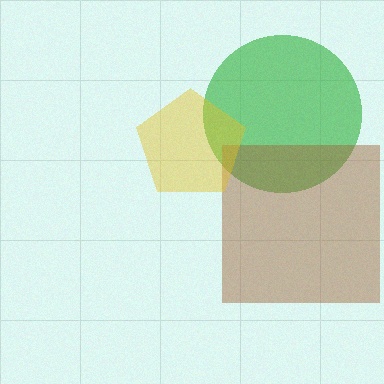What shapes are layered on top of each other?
The layered shapes are: a green circle, a brown square, a yellow pentagon.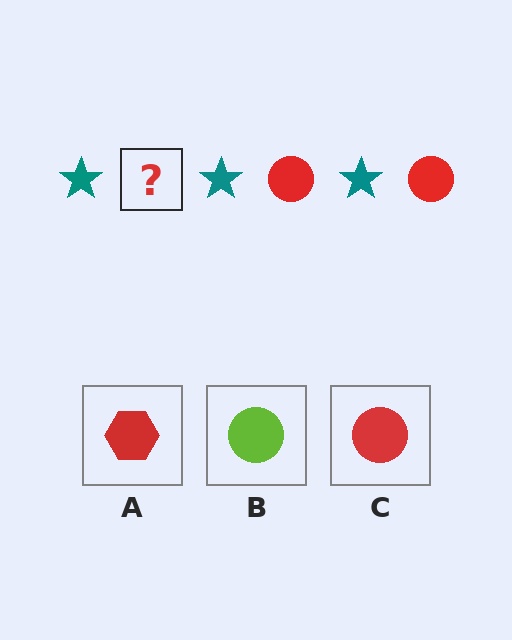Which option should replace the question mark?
Option C.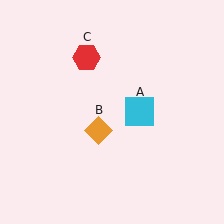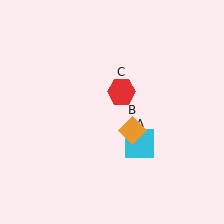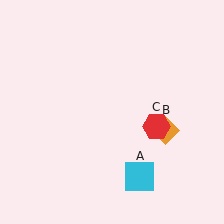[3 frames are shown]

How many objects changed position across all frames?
3 objects changed position: cyan square (object A), orange diamond (object B), red hexagon (object C).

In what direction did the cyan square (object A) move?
The cyan square (object A) moved down.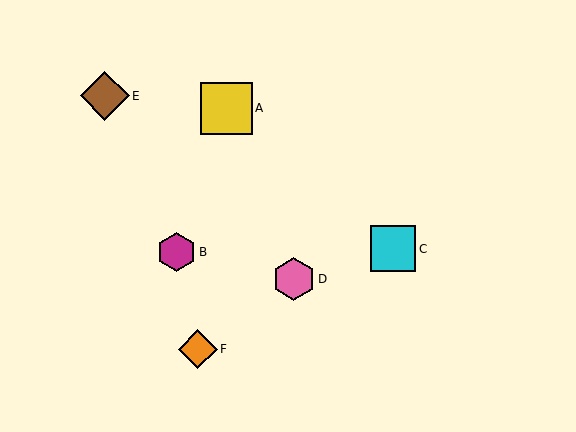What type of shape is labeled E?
Shape E is a brown diamond.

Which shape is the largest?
The yellow square (labeled A) is the largest.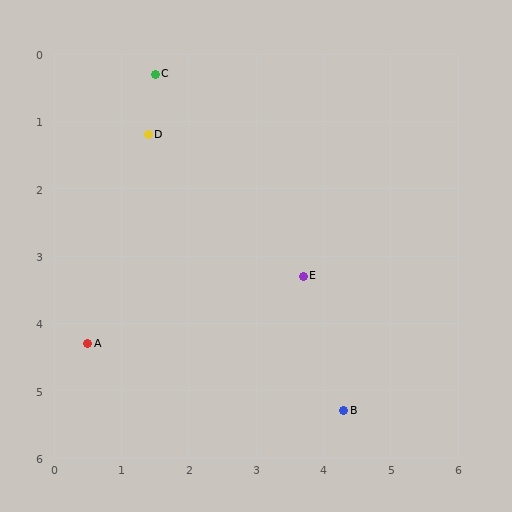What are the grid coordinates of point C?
Point C is at approximately (1.5, 0.3).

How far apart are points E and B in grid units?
Points E and B are about 2.1 grid units apart.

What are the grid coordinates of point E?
Point E is at approximately (3.7, 3.3).